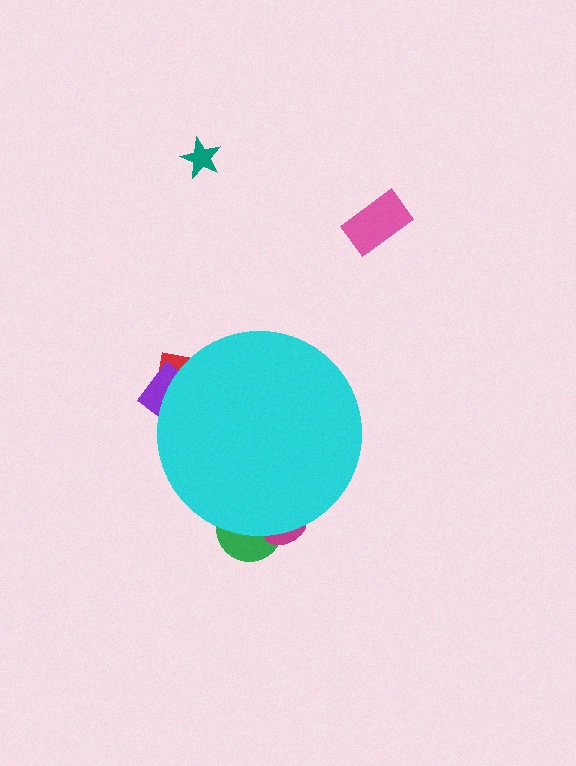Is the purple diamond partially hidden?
Yes, the purple diamond is partially hidden behind the cyan circle.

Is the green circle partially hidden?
Yes, the green circle is partially hidden behind the cyan circle.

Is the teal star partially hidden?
No, the teal star is fully visible.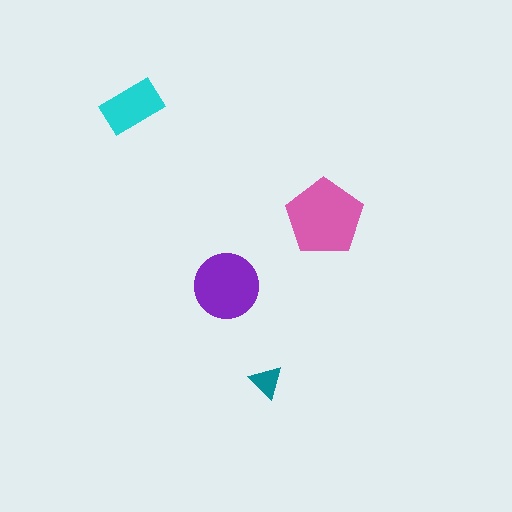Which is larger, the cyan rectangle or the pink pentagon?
The pink pentagon.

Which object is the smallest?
The teal triangle.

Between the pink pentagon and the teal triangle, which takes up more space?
The pink pentagon.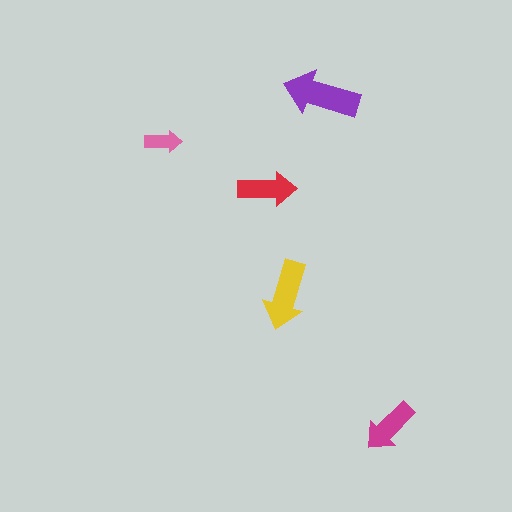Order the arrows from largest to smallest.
the purple one, the yellow one, the red one, the magenta one, the pink one.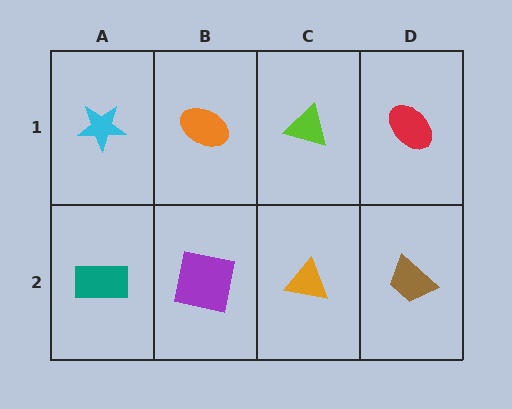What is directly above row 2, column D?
A red ellipse.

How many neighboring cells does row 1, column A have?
2.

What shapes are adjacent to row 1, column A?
A teal rectangle (row 2, column A), an orange ellipse (row 1, column B).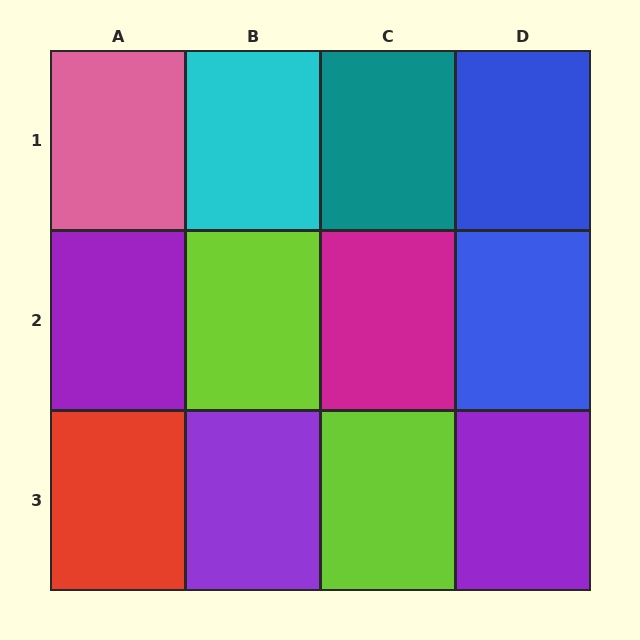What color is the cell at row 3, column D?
Purple.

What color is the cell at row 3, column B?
Purple.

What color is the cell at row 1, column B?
Cyan.